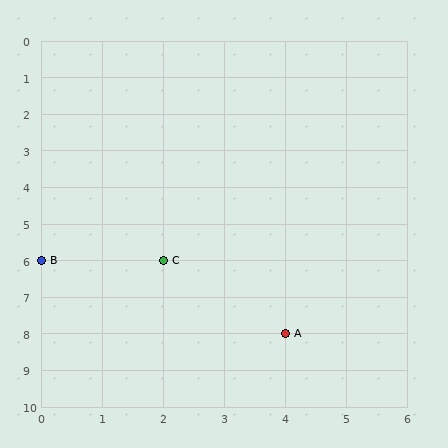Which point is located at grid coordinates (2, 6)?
Point C is at (2, 6).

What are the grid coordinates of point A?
Point A is at grid coordinates (4, 8).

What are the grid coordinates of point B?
Point B is at grid coordinates (0, 6).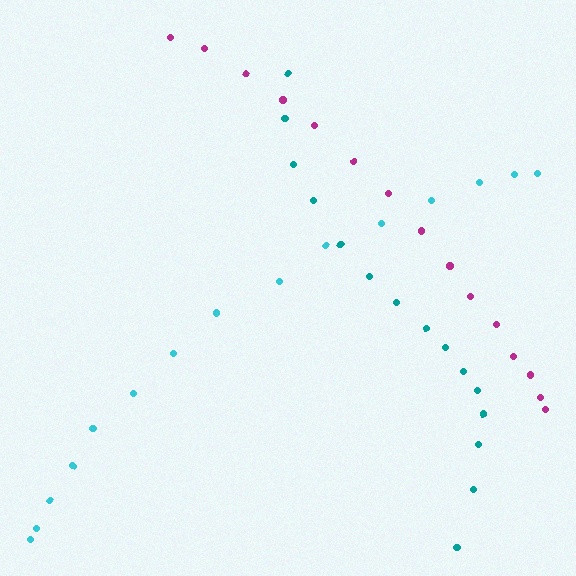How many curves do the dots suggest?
There are 3 distinct paths.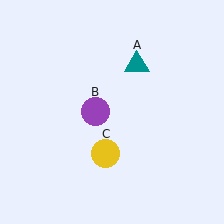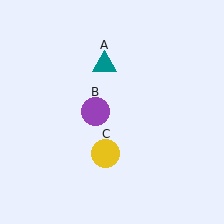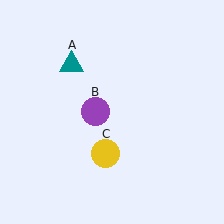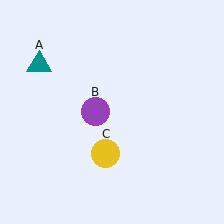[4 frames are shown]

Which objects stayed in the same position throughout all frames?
Purple circle (object B) and yellow circle (object C) remained stationary.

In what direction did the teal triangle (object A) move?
The teal triangle (object A) moved left.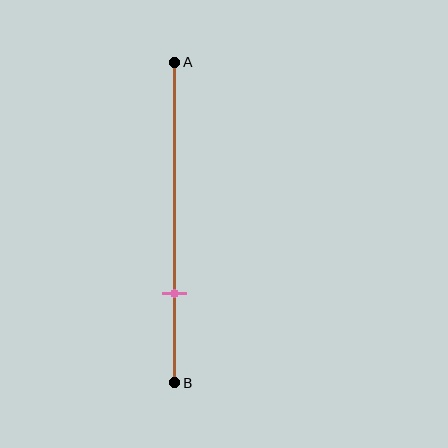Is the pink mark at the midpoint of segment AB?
No, the mark is at about 70% from A, not at the 50% midpoint.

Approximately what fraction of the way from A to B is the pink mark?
The pink mark is approximately 70% of the way from A to B.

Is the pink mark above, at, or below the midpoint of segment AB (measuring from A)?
The pink mark is below the midpoint of segment AB.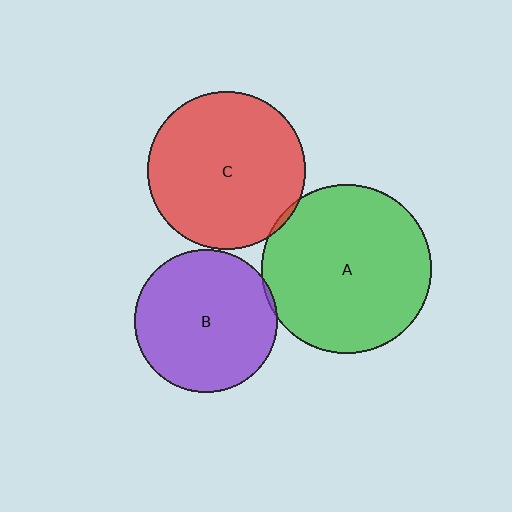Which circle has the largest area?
Circle A (green).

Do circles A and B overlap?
Yes.